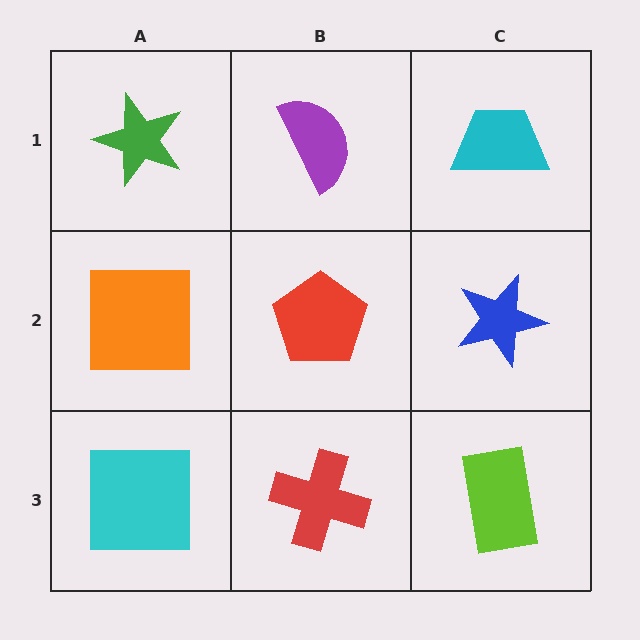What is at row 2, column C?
A blue star.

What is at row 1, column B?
A purple semicircle.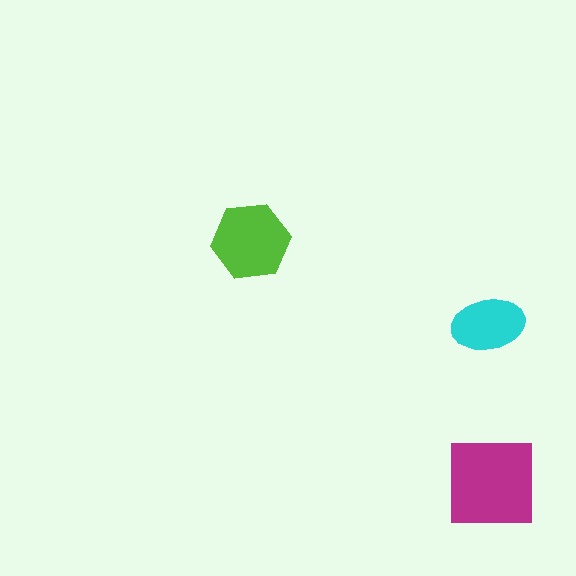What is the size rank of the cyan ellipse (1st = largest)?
3rd.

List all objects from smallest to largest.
The cyan ellipse, the lime hexagon, the magenta square.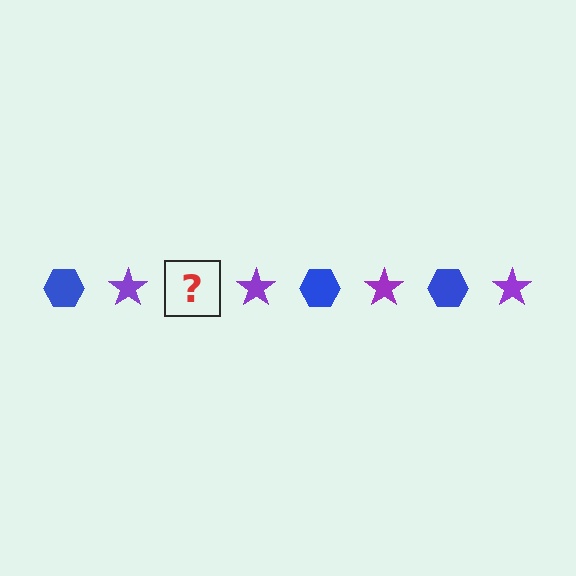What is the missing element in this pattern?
The missing element is a blue hexagon.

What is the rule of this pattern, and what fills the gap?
The rule is that the pattern alternates between blue hexagon and purple star. The gap should be filled with a blue hexagon.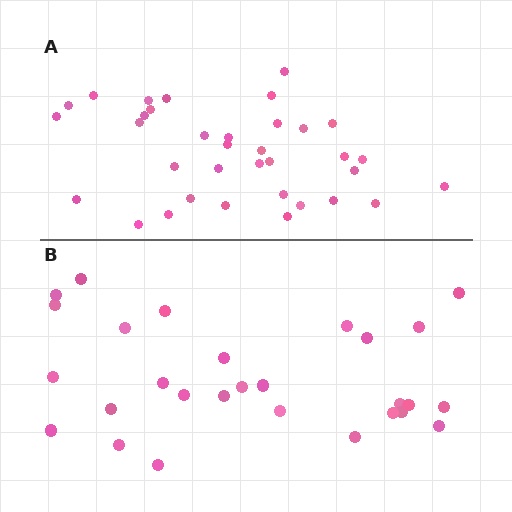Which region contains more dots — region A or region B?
Region A (the top region) has more dots.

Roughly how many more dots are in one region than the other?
Region A has roughly 8 or so more dots than region B.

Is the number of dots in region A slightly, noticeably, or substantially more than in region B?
Region A has noticeably more, but not dramatically so. The ratio is roughly 1.2 to 1.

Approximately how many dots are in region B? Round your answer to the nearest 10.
About 30 dots. (The exact count is 28, which rounds to 30.)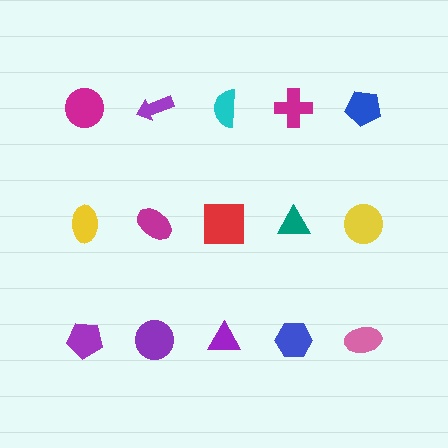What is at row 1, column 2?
A purple arrow.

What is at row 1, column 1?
A magenta circle.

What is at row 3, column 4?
A blue hexagon.